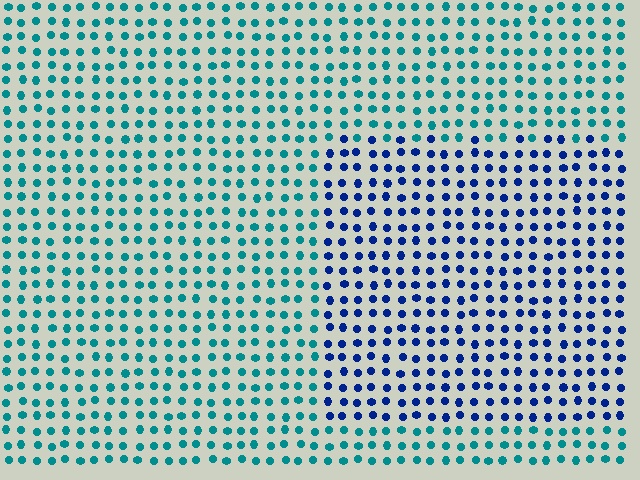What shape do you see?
I see a rectangle.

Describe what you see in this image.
The image is filled with small teal elements in a uniform arrangement. A rectangle-shaped region is visible where the elements are tinted to a slightly different hue, forming a subtle color boundary.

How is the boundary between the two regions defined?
The boundary is defined purely by a slight shift in hue (about 46 degrees). Spacing, size, and orientation are identical on both sides.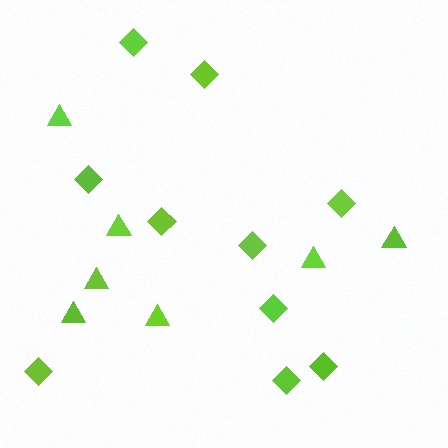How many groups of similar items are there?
There are 2 groups: one group of diamonds (10) and one group of triangles (7).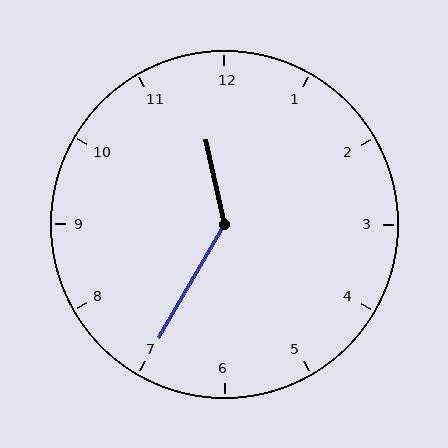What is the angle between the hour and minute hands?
Approximately 138 degrees.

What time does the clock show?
11:35.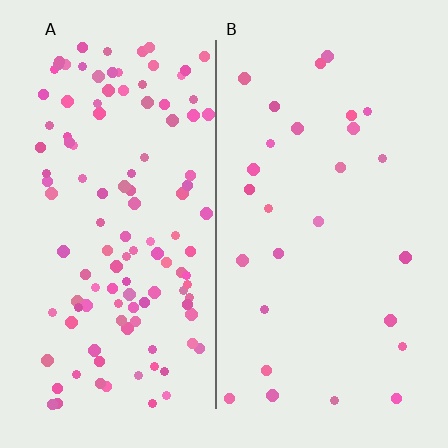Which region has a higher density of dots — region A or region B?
A (the left).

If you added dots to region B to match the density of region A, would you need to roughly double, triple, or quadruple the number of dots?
Approximately quadruple.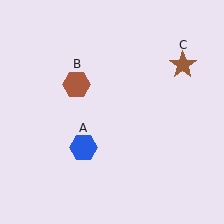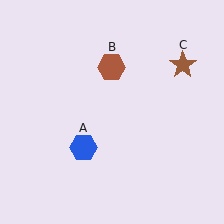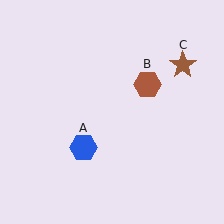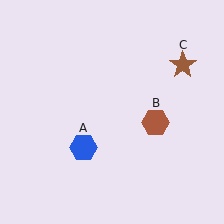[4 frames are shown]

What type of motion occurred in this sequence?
The brown hexagon (object B) rotated clockwise around the center of the scene.